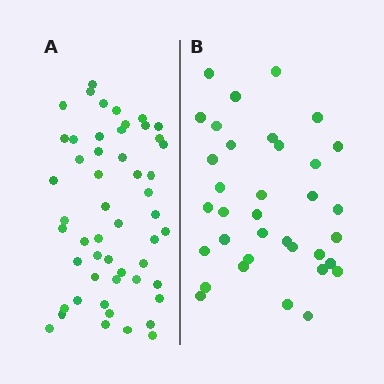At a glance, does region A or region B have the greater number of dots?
Region A (the left region) has more dots.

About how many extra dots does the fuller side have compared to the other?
Region A has approximately 15 more dots than region B.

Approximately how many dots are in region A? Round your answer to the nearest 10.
About 50 dots. (The exact count is 52, which rounds to 50.)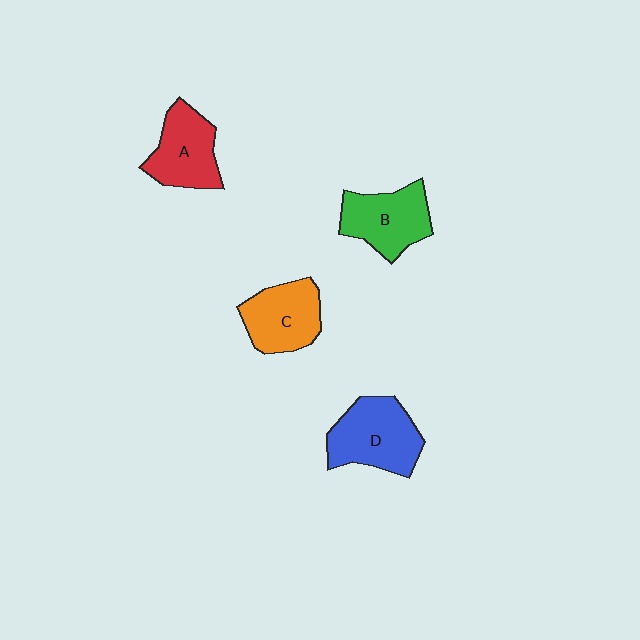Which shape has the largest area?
Shape D (blue).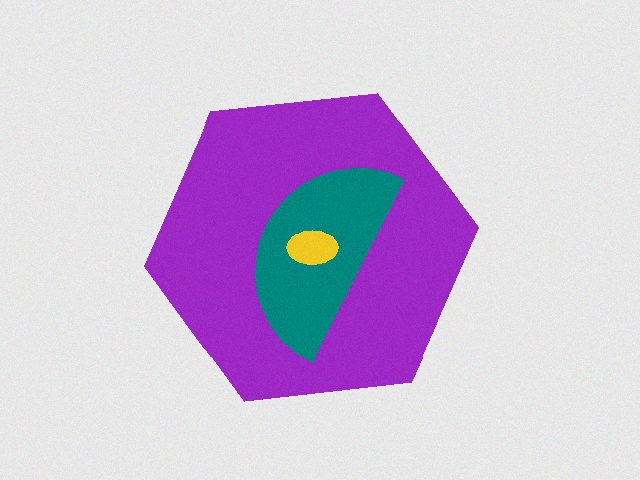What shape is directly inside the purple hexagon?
The teal semicircle.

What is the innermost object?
The yellow ellipse.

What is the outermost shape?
The purple hexagon.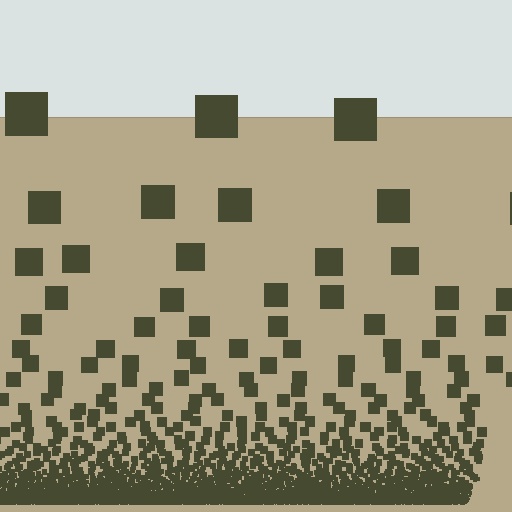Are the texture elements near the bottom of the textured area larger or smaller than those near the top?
Smaller. The gradient is inverted — elements near the bottom are smaller and denser.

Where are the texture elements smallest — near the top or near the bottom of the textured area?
Near the bottom.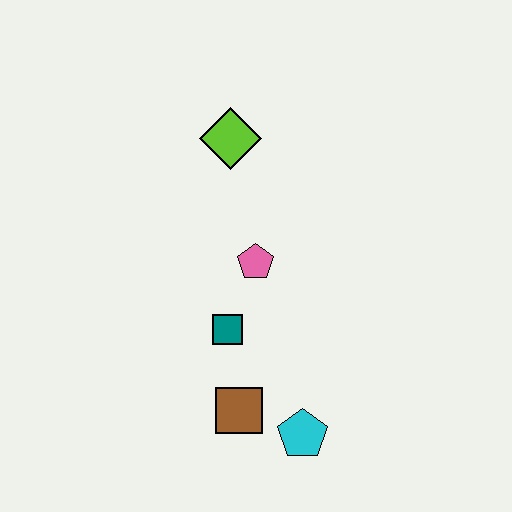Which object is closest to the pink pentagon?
The teal square is closest to the pink pentagon.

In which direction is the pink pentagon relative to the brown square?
The pink pentagon is above the brown square.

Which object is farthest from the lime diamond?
The cyan pentagon is farthest from the lime diamond.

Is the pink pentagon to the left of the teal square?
No